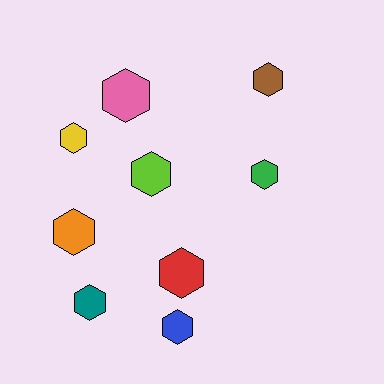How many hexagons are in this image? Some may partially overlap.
There are 9 hexagons.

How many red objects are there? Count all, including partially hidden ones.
There is 1 red object.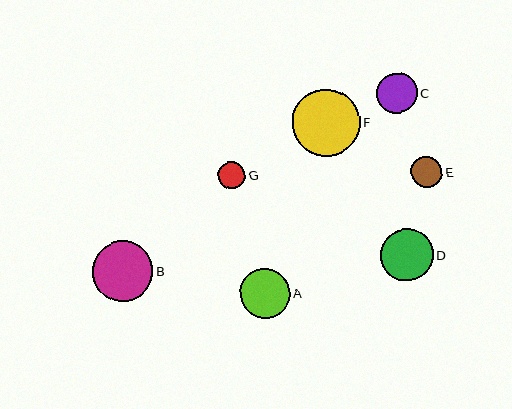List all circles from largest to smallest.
From largest to smallest: F, B, D, A, C, E, G.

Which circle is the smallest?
Circle G is the smallest with a size of approximately 28 pixels.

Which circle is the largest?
Circle F is the largest with a size of approximately 68 pixels.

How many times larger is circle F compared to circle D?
Circle F is approximately 1.3 times the size of circle D.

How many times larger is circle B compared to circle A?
Circle B is approximately 1.2 times the size of circle A.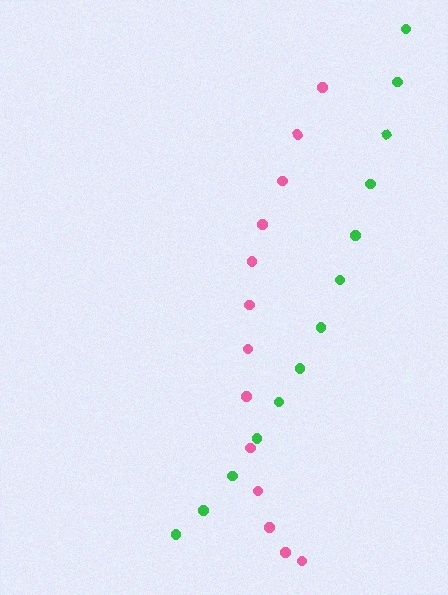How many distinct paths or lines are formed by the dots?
There are 2 distinct paths.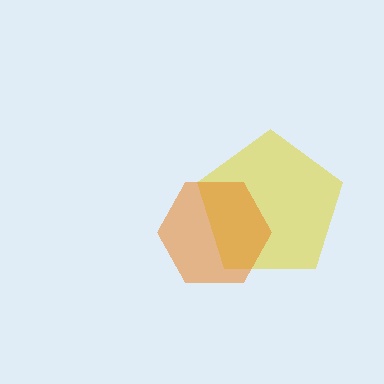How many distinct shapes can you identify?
There are 2 distinct shapes: a yellow pentagon, an orange hexagon.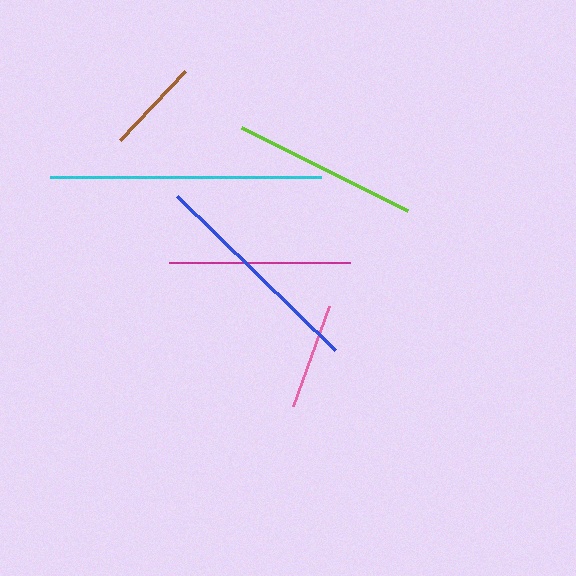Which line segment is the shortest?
The brown line is the shortest at approximately 94 pixels.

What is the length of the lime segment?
The lime segment is approximately 185 pixels long.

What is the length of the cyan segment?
The cyan segment is approximately 270 pixels long.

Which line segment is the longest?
The cyan line is the longest at approximately 270 pixels.